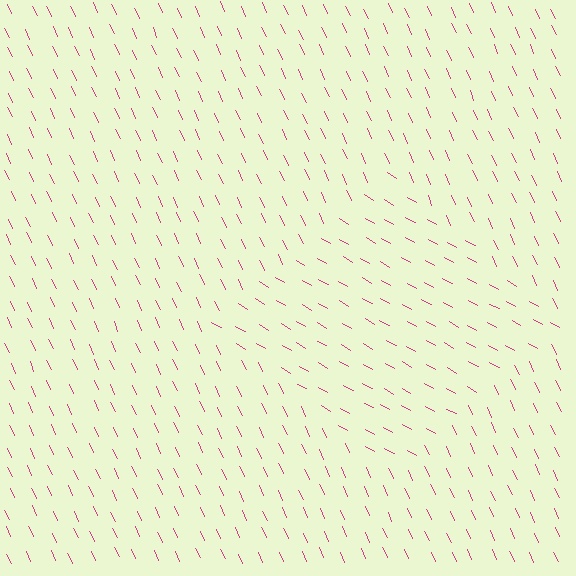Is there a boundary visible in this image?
Yes, there is a texture boundary formed by a change in line orientation.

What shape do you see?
I see a diamond.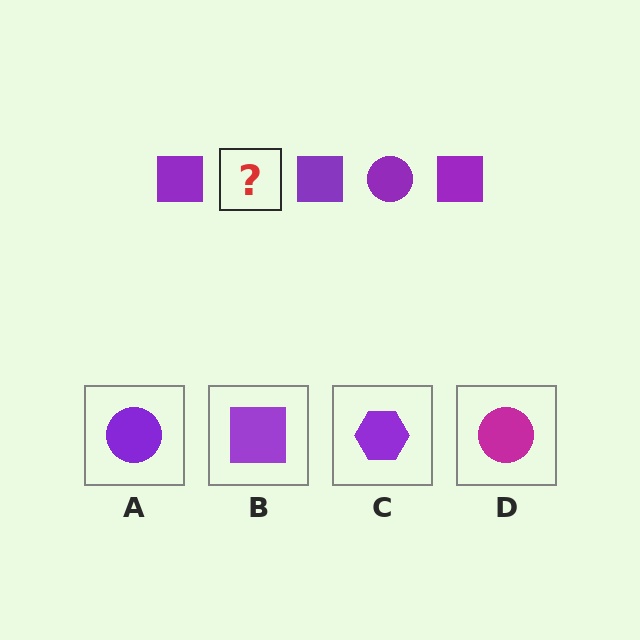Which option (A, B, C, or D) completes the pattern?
A.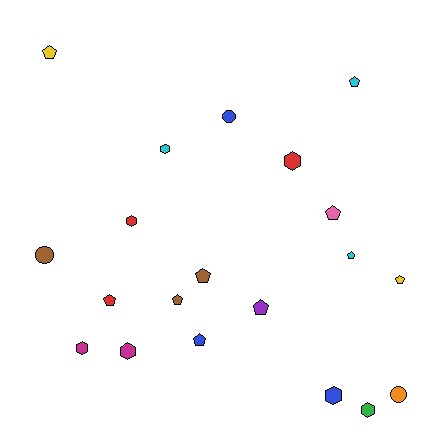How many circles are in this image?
There are 3 circles.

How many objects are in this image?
There are 20 objects.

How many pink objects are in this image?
There is 1 pink object.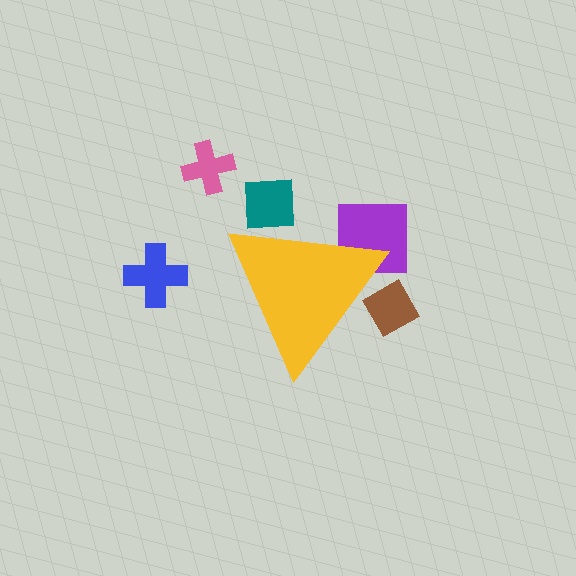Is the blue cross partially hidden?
No, the blue cross is fully visible.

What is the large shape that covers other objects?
A yellow triangle.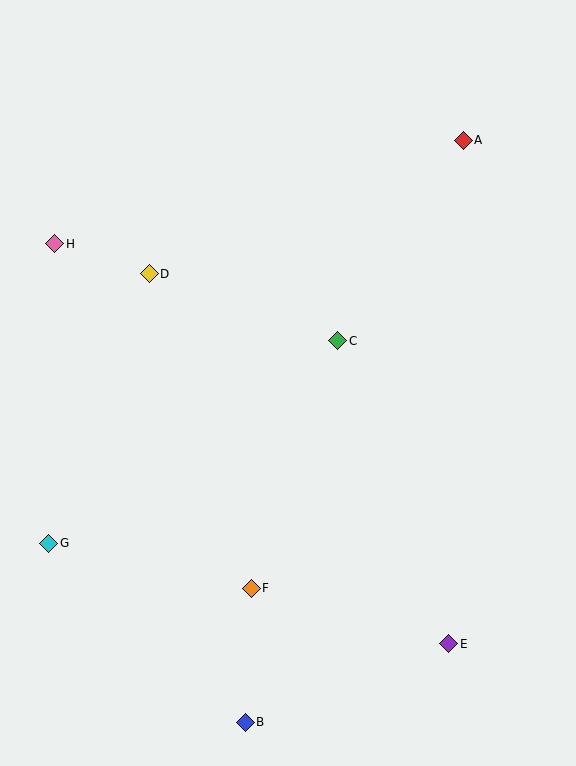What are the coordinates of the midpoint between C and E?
The midpoint between C and E is at (393, 492).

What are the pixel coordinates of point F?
Point F is at (251, 588).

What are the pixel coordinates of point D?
Point D is at (149, 274).